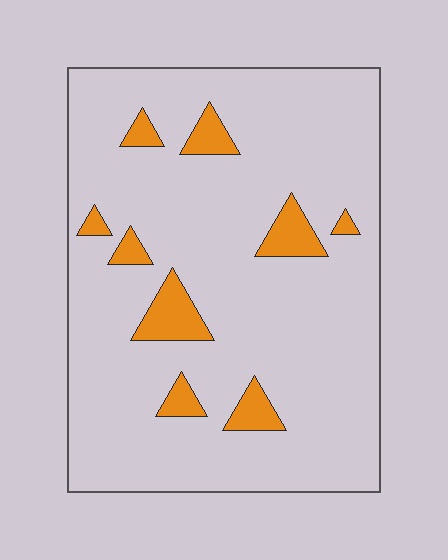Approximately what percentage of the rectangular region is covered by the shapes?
Approximately 10%.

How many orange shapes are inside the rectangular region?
9.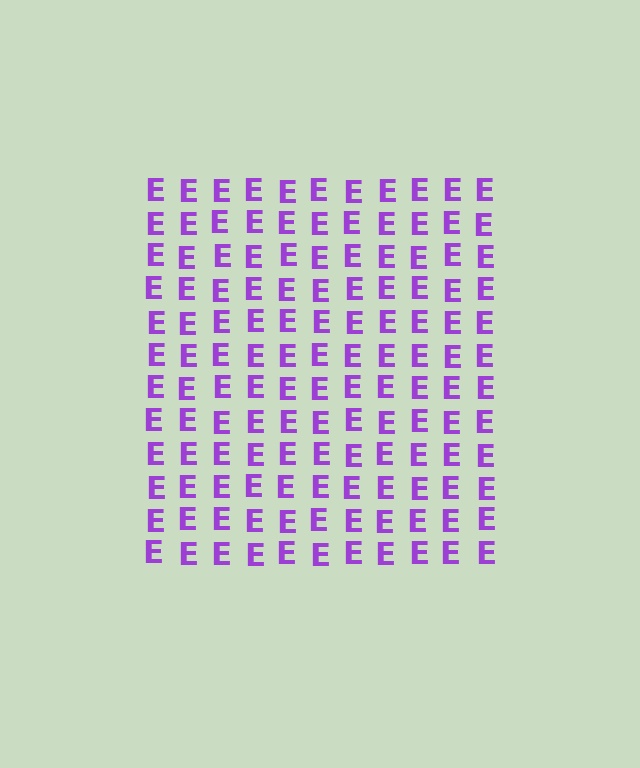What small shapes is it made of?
It is made of small letter E's.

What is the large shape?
The large shape is a square.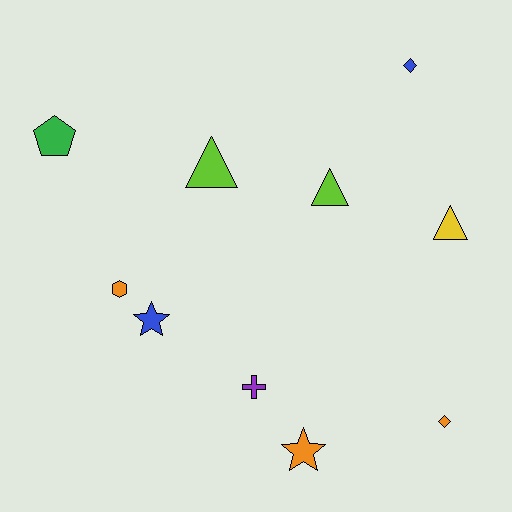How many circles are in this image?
There are no circles.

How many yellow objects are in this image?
There is 1 yellow object.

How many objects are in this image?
There are 10 objects.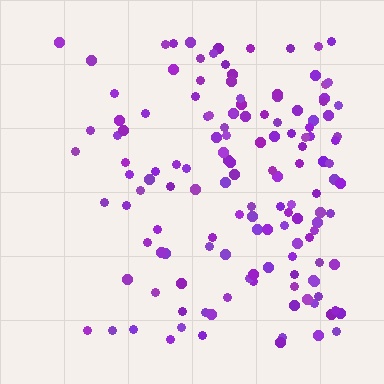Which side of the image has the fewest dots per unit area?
The left.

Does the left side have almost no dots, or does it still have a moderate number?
Still a moderate number, just noticeably fewer than the right.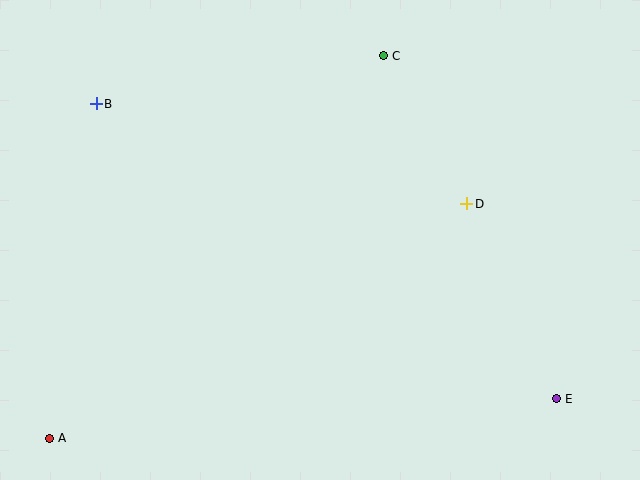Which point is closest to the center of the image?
Point D at (467, 204) is closest to the center.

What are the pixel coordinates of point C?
Point C is at (384, 56).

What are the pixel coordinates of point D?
Point D is at (467, 204).